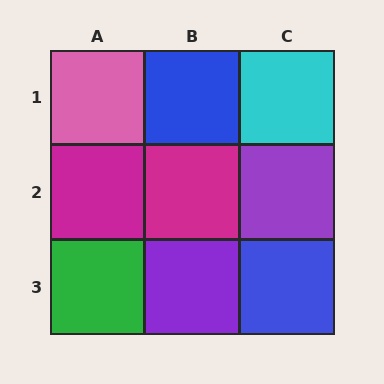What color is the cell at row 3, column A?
Green.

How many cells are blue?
2 cells are blue.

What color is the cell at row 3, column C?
Blue.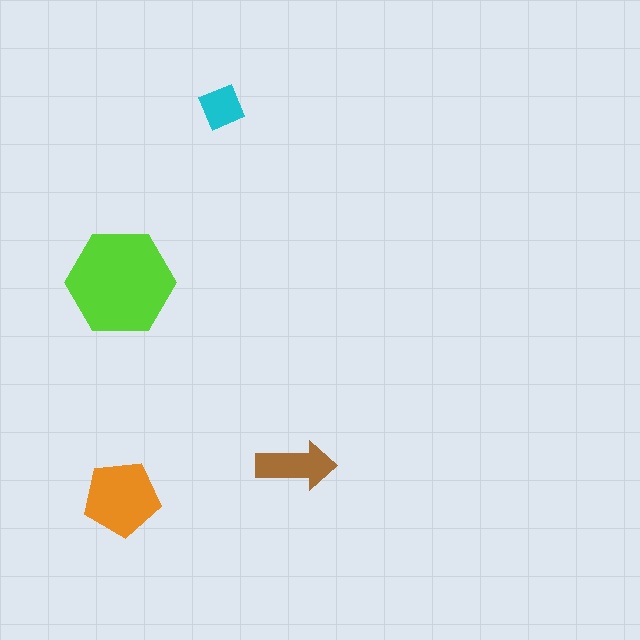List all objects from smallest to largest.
The cyan diamond, the brown arrow, the orange pentagon, the lime hexagon.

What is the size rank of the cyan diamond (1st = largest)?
4th.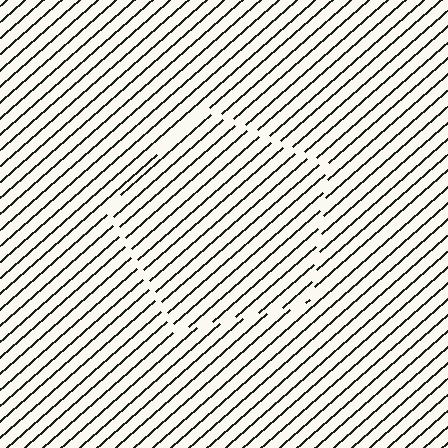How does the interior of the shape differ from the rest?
The interior of the shape contains the same grating, shifted by half a period — the contour is defined by the phase discontinuity where line-ends from the inner and outer gratings abut.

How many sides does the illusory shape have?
5 sides — the line-ends trace a pentagon.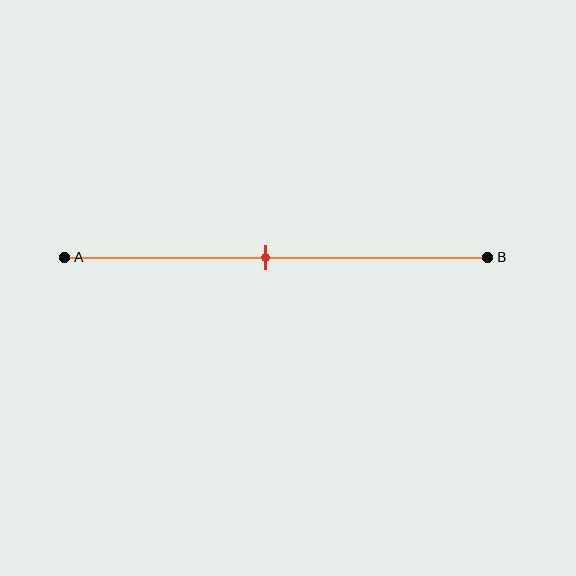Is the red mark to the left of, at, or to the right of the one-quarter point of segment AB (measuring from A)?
The red mark is to the right of the one-quarter point of segment AB.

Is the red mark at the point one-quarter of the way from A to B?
No, the mark is at about 45% from A, not at the 25% one-quarter point.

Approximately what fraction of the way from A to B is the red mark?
The red mark is approximately 45% of the way from A to B.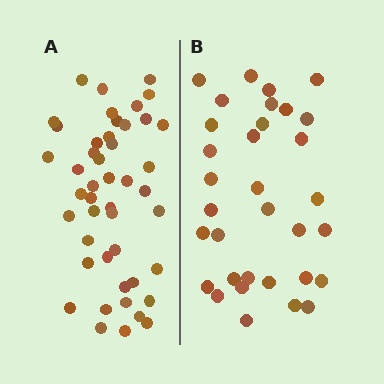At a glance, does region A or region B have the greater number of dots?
Region A (the left region) has more dots.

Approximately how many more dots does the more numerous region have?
Region A has approximately 15 more dots than region B.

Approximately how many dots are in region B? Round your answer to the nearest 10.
About 30 dots. (The exact count is 33, which rounds to 30.)